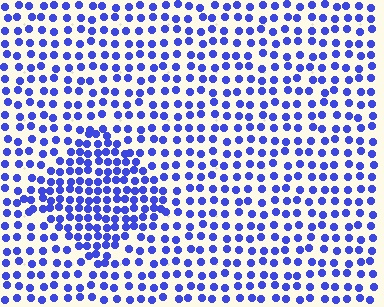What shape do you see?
I see a diamond.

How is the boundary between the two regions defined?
The boundary is defined by a change in element density (approximately 1.7x ratio). All elements are the same color, size, and shape.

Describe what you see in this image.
The image contains small blue elements arranged at two different densities. A diamond-shaped region is visible where the elements are more densely packed than the surrounding area.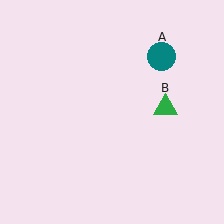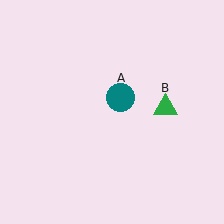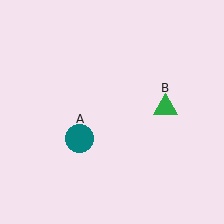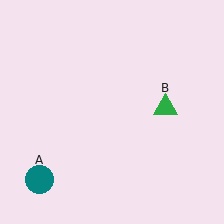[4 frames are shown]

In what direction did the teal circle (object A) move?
The teal circle (object A) moved down and to the left.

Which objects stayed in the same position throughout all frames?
Green triangle (object B) remained stationary.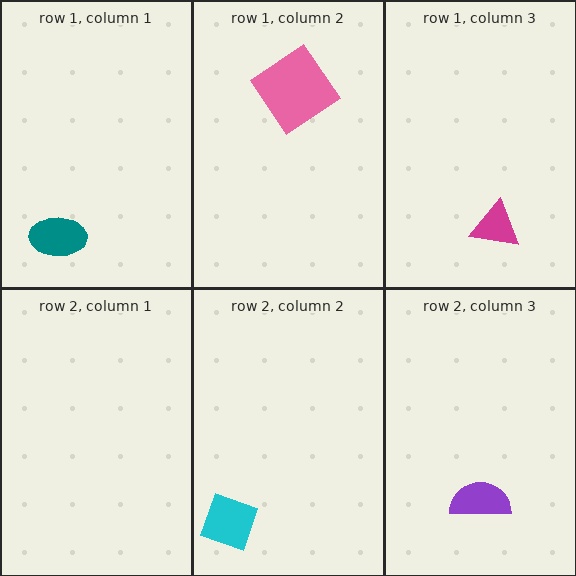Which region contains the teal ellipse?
The row 1, column 1 region.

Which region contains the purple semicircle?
The row 2, column 3 region.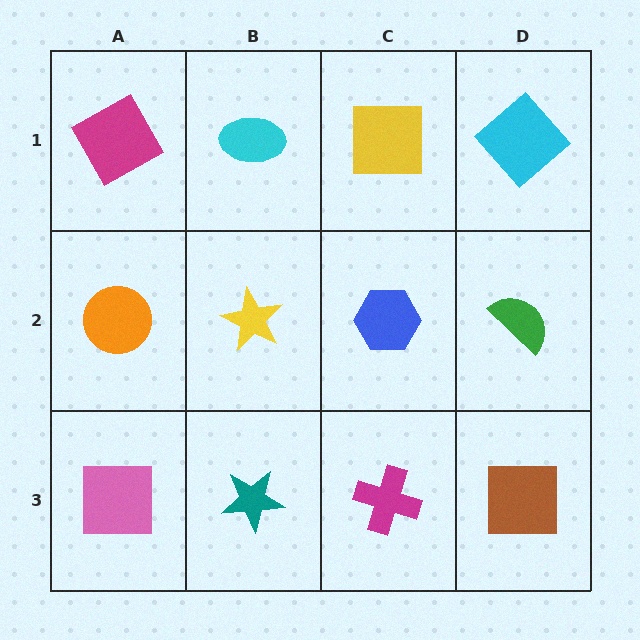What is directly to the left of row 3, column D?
A magenta cross.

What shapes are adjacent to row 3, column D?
A green semicircle (row 2, column D), a magenta cross (row 3, column C).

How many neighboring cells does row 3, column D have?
2.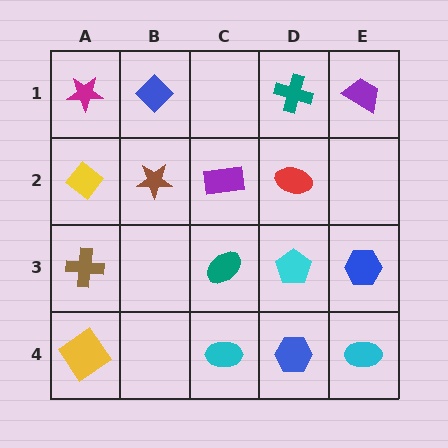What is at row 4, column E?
A cyan ellipse.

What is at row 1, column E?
A purple trapezoid.